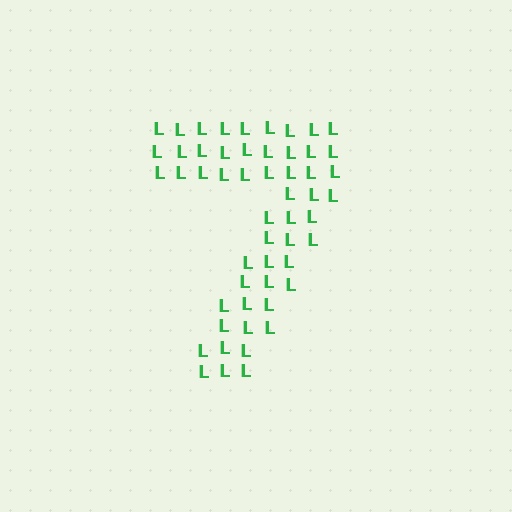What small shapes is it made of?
It is made of small letter L's.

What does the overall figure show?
The overall figure shows the digit 7.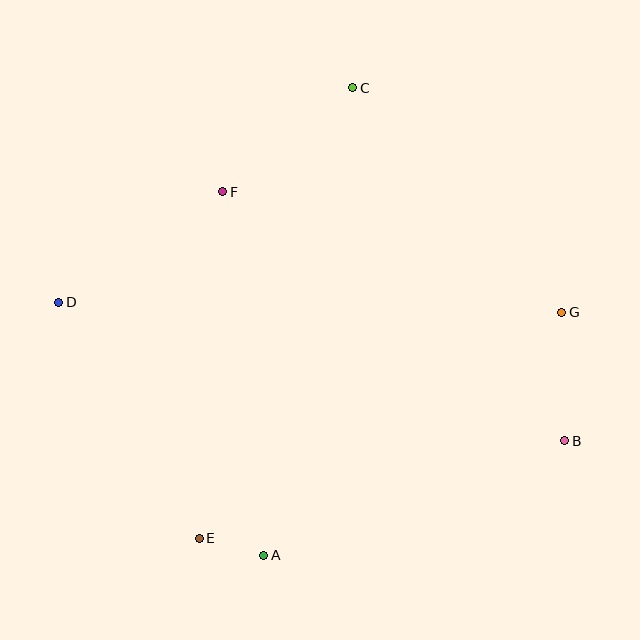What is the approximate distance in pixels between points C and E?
The distance between C and E is approximately 476 pixels.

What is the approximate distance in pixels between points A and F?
The distance between A and F is approximately 366 pixels.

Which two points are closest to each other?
Points A and E are closest to each other.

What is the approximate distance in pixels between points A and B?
The distance between A and B is approximately 322 pixels.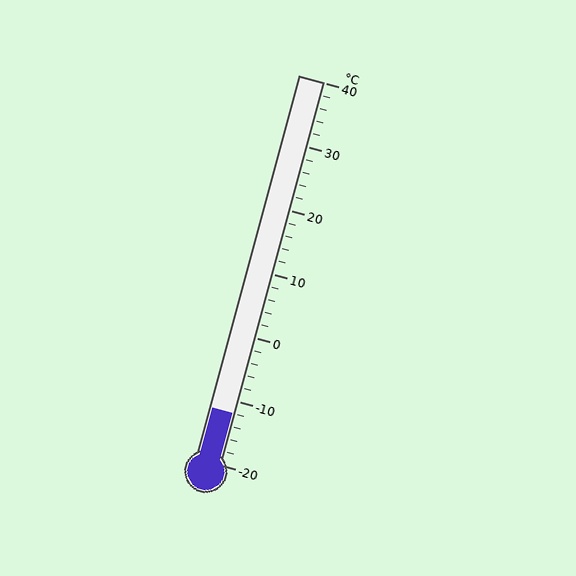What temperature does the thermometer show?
The thermometer shows approximately -12°C.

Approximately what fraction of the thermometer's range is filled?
The thermometer is filled to approximately 15% of its range.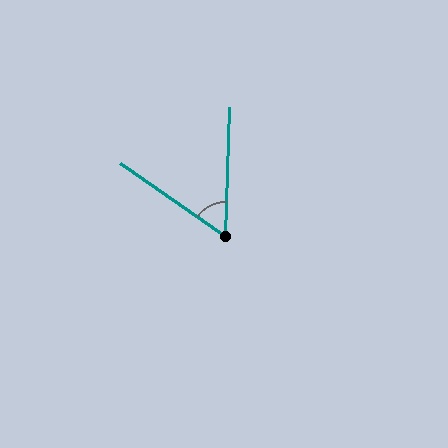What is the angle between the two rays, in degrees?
Approximately 57 degrees.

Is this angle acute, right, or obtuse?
It is acute.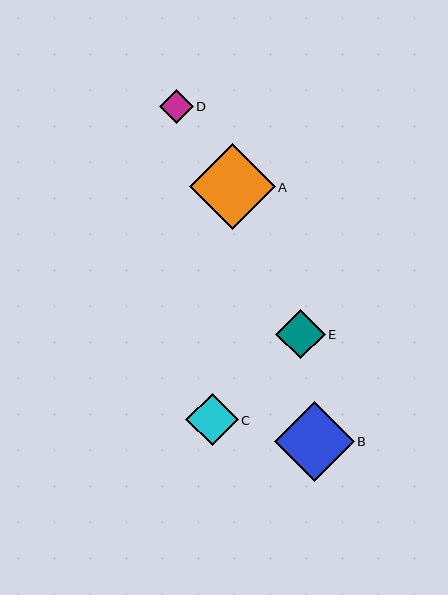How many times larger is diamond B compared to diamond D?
Diamond B is approximately 2.4 times the size of diamond D.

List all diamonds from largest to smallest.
From largest to smallest: A, B, C, E, D.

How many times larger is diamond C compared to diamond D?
Diamond C is approximately 1.5 times the size of diamond D.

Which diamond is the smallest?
Diamond D is the smallest with a size of approximately 34 pixels.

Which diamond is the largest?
Diamond A is the largest with a size of approximately 86 pixels.